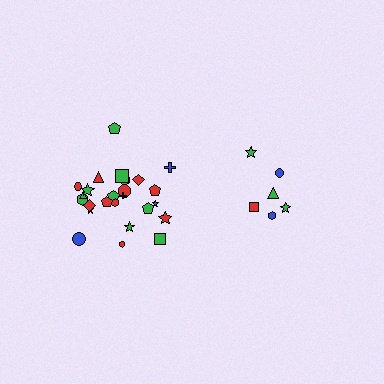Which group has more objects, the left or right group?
The left group.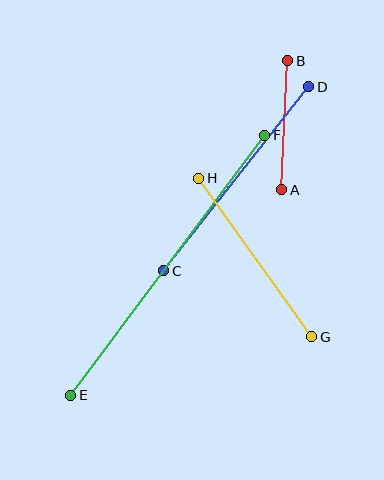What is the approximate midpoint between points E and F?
The midpoint is at approximately (168, 265) pixels.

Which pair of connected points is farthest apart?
Points E and F are farthest apart.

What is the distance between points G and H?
The distance is approximately 194 pixels.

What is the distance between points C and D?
The distance is approximately 234 pixels.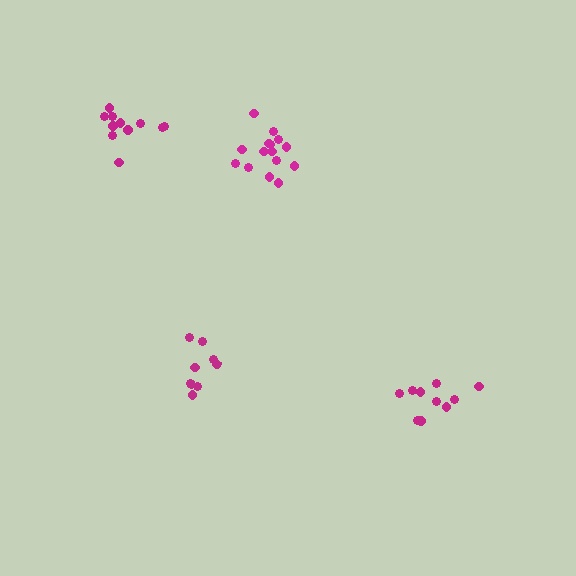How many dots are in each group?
Group 1: 10 dots, Group 2: 11 dots, Group 3: 15 dots, Group 4: 9 dots (45 total).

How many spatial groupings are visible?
There are 4 spatial groupings.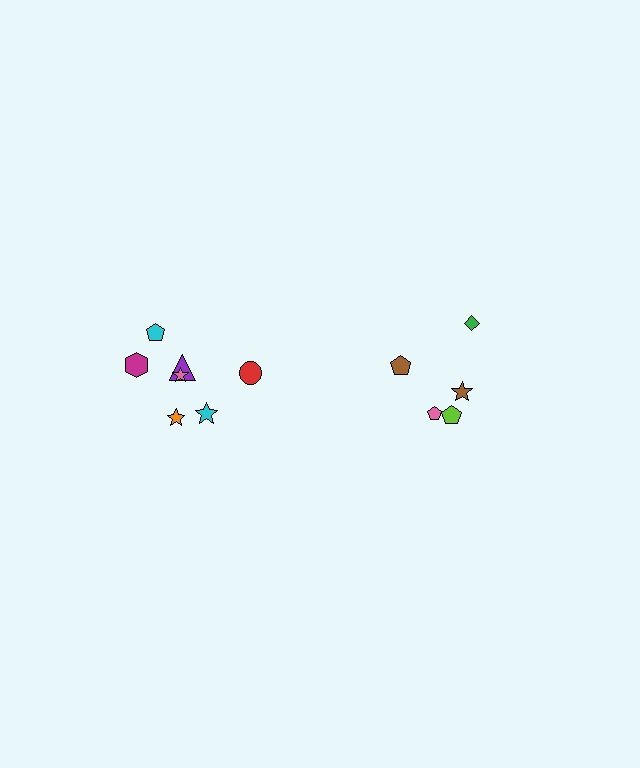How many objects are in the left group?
There are 7 objects.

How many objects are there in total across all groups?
There are 12 objects.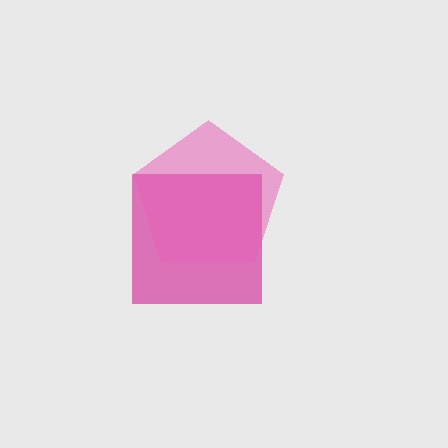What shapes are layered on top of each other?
The layered shapes are: a magenta square, a pink pentagon.